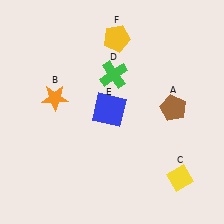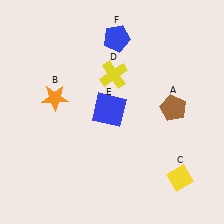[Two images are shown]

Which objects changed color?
D changed from green to yellow. F changed from yellow to blue.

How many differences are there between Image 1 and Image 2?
There are 2 differences between the two images.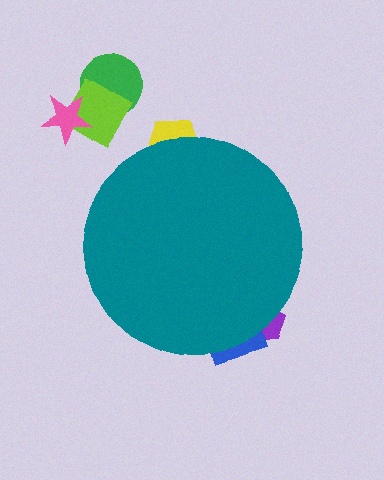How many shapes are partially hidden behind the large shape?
3 shapes are partially hidden.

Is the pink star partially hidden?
No, the pink star is fully visible.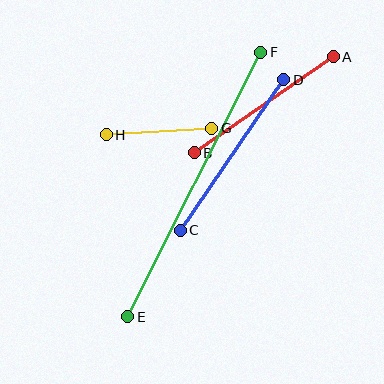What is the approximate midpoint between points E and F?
The midpoint is at approximately (194, 184) pixels.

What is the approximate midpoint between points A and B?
The midpoint is at approximately (264, 105) pixels.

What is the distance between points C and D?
The distance is approximately 183 pixels.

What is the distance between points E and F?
The distance is approximately 296 pixels.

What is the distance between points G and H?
The distance is approximately 106 pixels.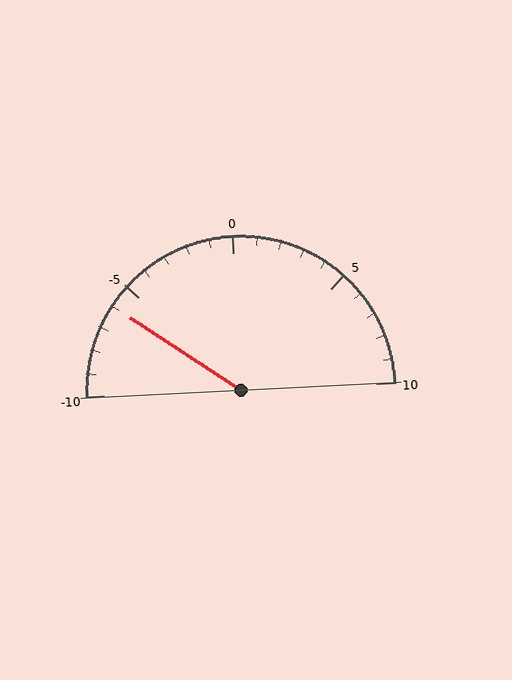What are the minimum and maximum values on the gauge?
The gauge ranges from -10 to 10.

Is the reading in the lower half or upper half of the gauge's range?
The reading is in the lower half of the range (-10 to 10).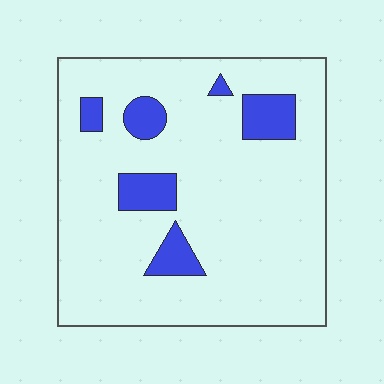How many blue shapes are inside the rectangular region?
6.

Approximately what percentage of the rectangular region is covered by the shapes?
Approximately 15%.